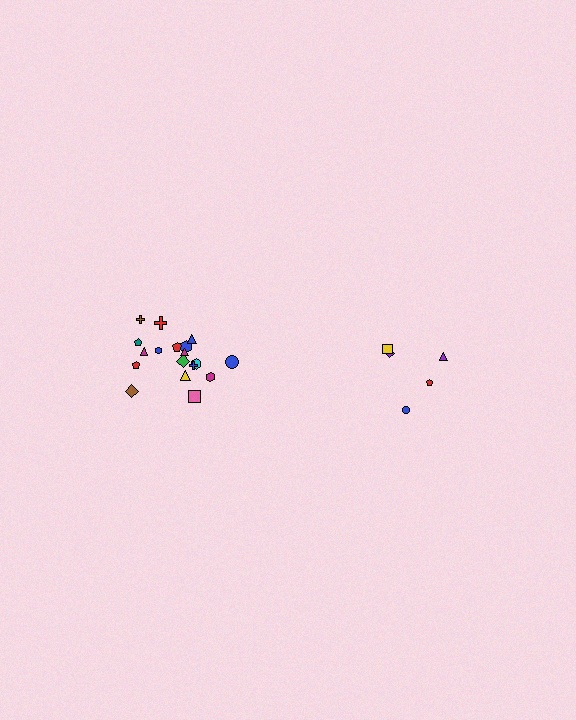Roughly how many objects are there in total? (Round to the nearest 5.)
Roughly 25 objects in total.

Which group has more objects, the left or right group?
The left group.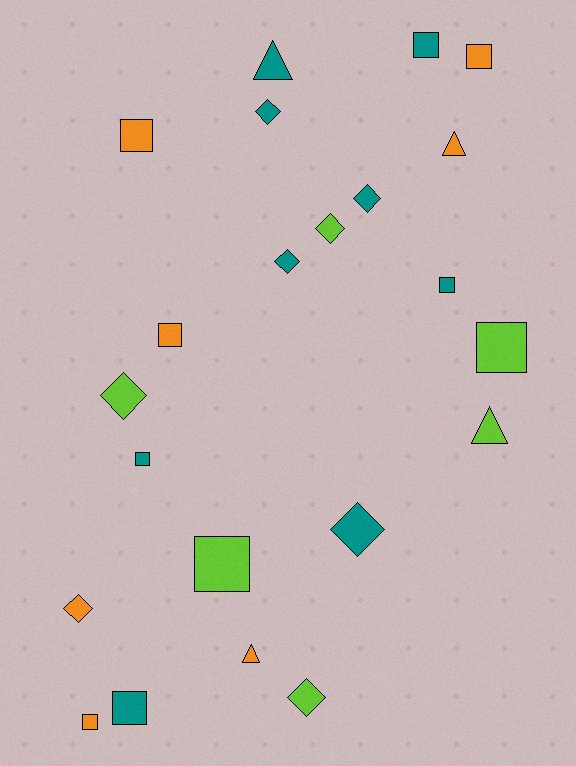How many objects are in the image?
There are 22 objects.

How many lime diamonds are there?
There are 3 lime diamonds.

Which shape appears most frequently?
Square, with 10 objects.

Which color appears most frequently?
Teal, with 9 objects.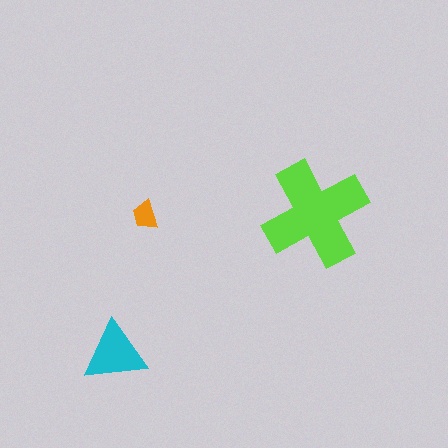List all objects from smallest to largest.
The orange trapezoid, the cyan triangle, the lime cross.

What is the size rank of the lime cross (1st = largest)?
1st.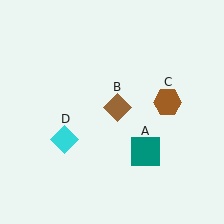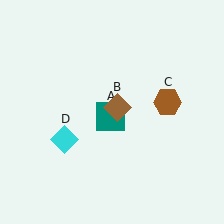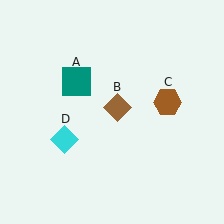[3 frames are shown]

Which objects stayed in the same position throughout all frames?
Brown diamond (object B) and brown hexagon (object C) and cyan diamond (object D) remained stationary.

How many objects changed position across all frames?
1 object changed position: teal square (object A).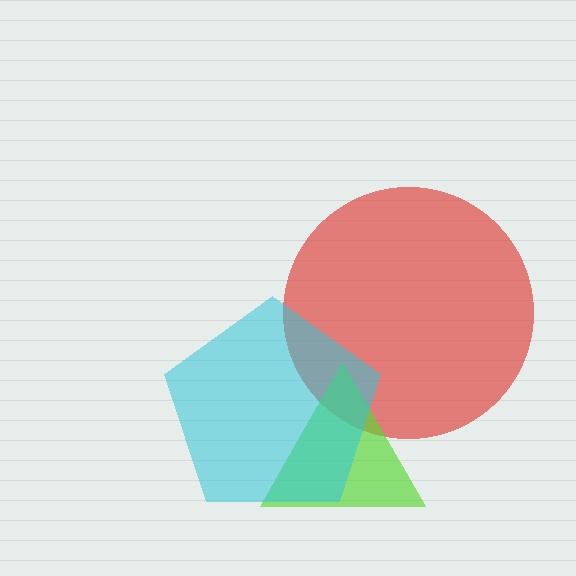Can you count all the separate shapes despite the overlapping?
Yes, there are 3 separate shapes.